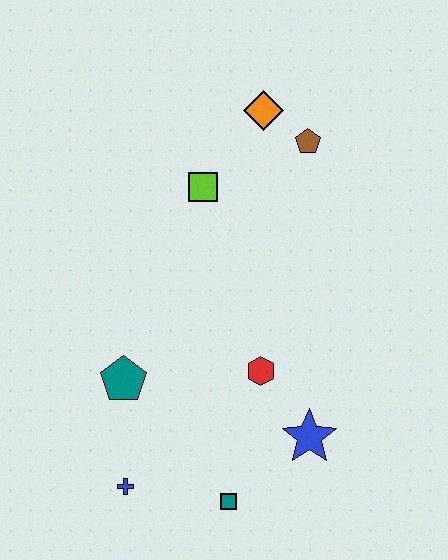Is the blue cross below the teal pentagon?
Yes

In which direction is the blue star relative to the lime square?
The blue star is below the lime square.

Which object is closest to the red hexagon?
The blue star is closest to the red hexagon.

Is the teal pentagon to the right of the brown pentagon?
No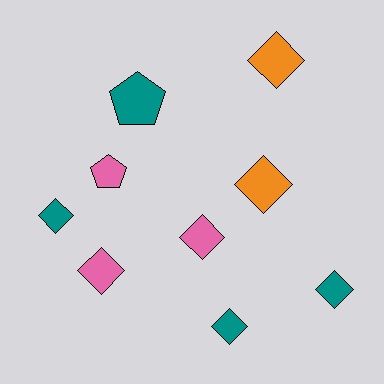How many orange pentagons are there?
There are no orange pentagons.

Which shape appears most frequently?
Diamond, with 7 objects.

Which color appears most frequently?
Teal, with 4 objects.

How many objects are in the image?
There are 9 objects.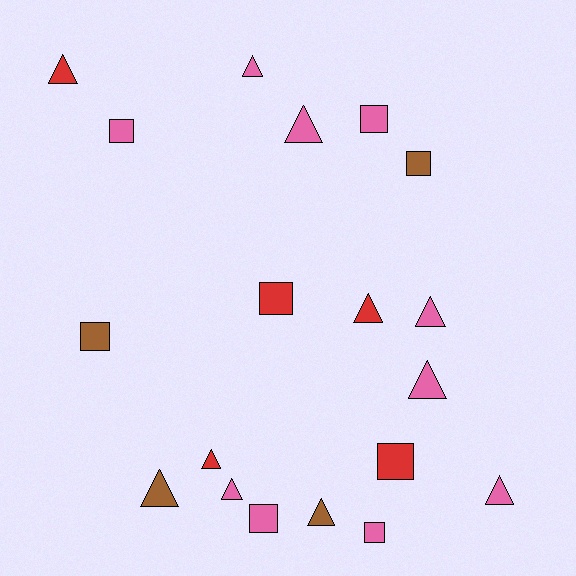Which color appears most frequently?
Pink, with 10 objects.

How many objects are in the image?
There are 19 objects.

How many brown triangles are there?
There are 2 brown triangles.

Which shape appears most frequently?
Triangle, with 11 objects.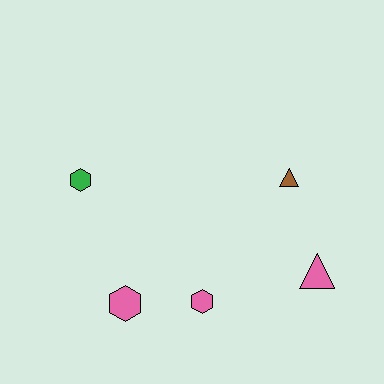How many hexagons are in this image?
There are 3 hexagons.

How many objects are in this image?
There are 5 objects.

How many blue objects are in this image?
There are no blue objects.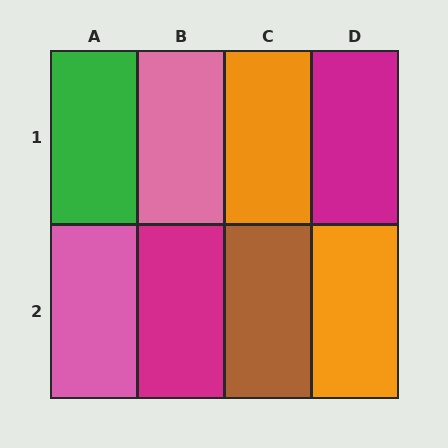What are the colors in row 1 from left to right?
Green, pink, orange, magenta.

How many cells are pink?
2 cells are pink.